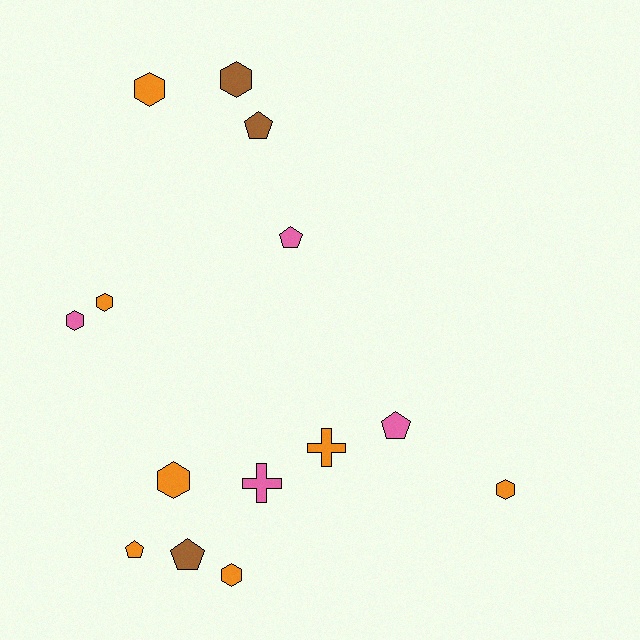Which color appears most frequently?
Orange, with 7 objects.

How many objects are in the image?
There are 14 objects.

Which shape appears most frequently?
Hexagon, with 7 objects.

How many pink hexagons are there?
There is 1 pink hexagon.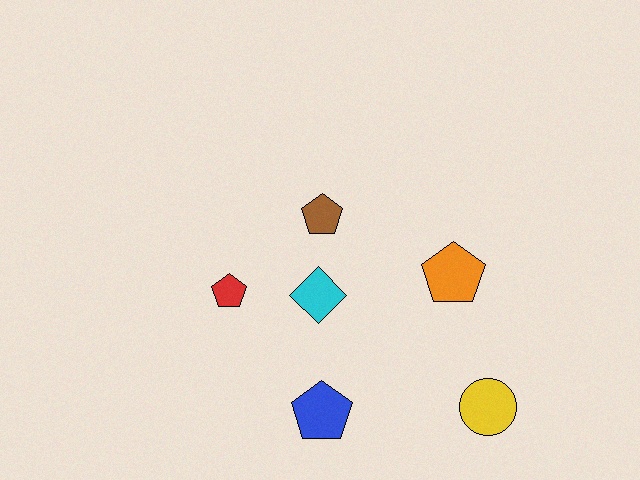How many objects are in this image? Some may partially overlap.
There are 6 objects.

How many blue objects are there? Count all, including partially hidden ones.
There is 1 blue object.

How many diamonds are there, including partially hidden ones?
There is 1 diamond.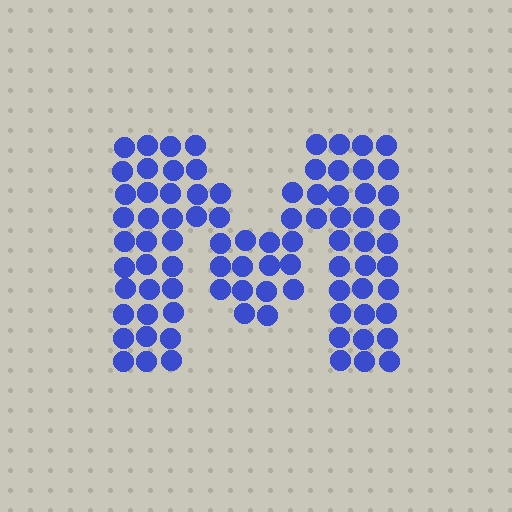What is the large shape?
The large shape is the letter M.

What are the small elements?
The small elements are circles.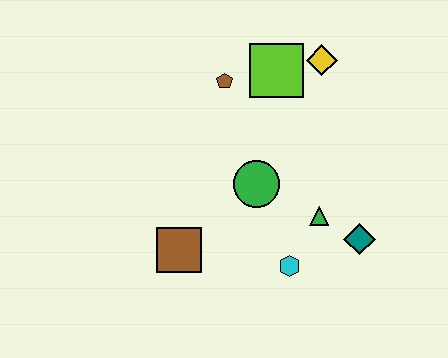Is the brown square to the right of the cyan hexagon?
No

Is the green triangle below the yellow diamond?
Yes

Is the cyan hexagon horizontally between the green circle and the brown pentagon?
No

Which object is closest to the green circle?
The green triangle is closest to the green circle.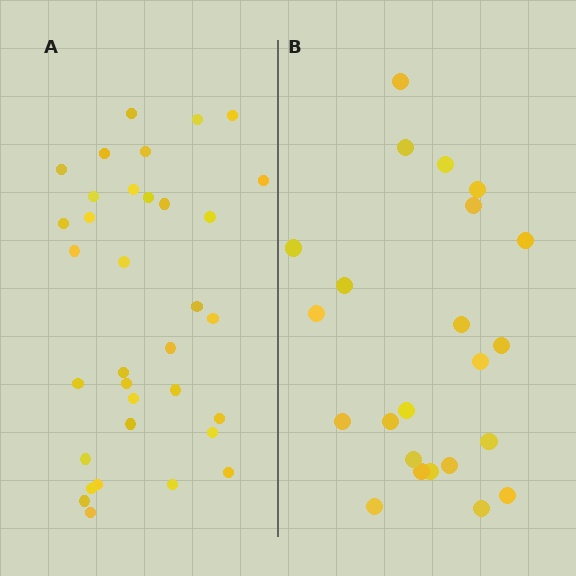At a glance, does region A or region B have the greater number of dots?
Region A (the left region) has more dots.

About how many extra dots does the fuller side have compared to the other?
Region A has roughly 12 or so more dots than region B.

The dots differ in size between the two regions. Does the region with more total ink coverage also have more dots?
No. Region B has more total ink coverage because its dots are larger, but region A actually contains more individual dots. Total area can be misleading — the number of items is what matters here.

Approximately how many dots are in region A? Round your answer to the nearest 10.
About 30 dots. (The exact count is 34, which rounds to 30.)